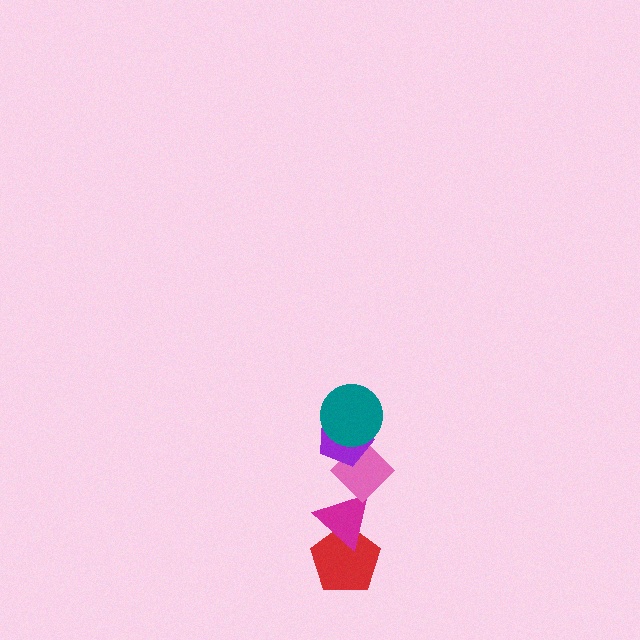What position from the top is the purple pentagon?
The purple pentagon is 2nd from the top.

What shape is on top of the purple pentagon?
The teal circle is on top of the purple pentagon.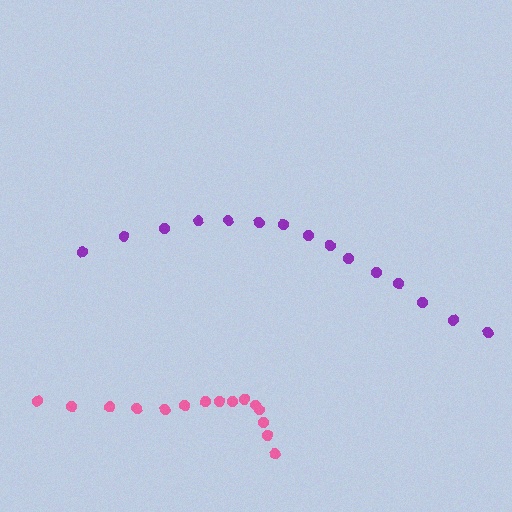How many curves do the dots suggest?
There are 2 distinct paths.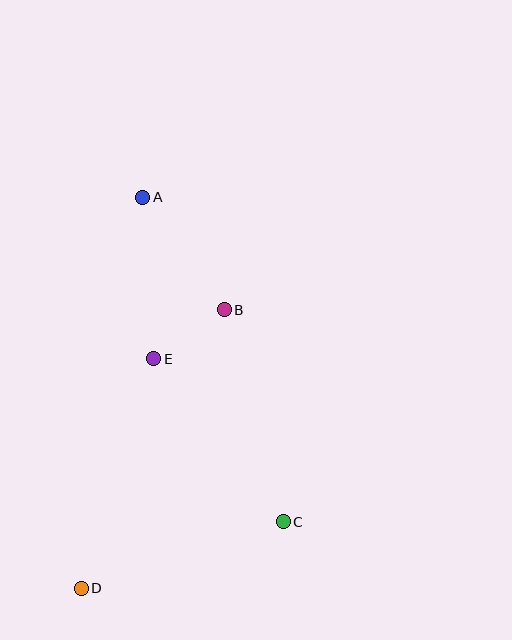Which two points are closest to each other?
Points B and E are closest to each other.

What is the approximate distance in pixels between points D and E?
The distance between D and E is approximately 241 pixels.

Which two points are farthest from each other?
Points A and D are farthest from each other.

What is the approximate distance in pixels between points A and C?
The distance between A and C is approximately 354 pixels.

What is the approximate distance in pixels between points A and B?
The distance between A and B is approximately 139 pixels.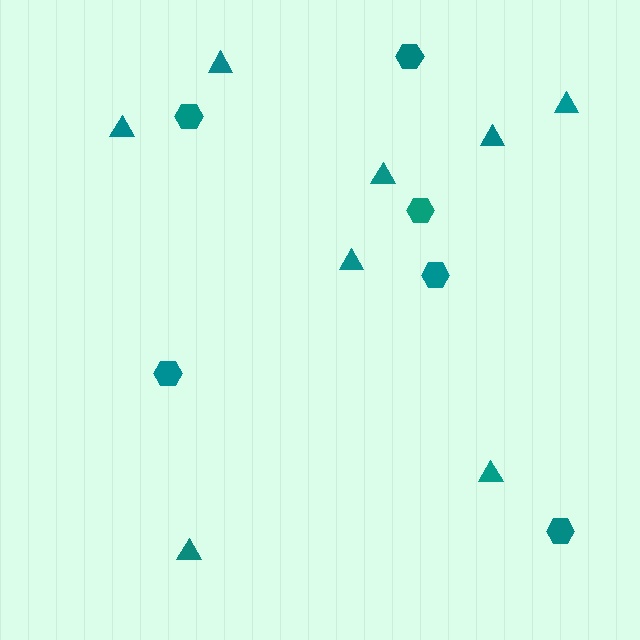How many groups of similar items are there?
There are 2 groups: one group of triangles (8) and one group of hexagons (6).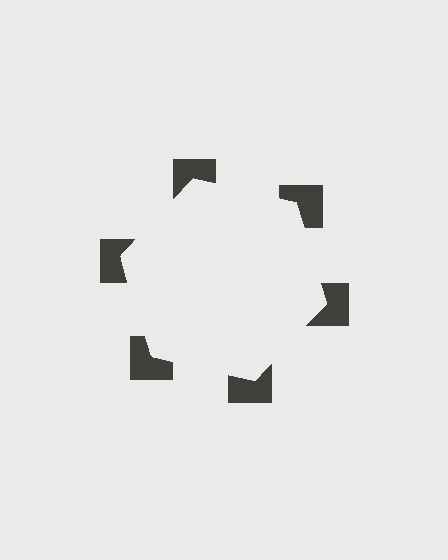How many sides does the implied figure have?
6 sides.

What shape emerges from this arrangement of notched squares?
An illusory hexagon — its edges are inferred from the aligned wedge cuts in the notched squares, not physically drawn.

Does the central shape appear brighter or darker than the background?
It typically appears slightly brighter than the background, even though no actual brightness change is drawn.